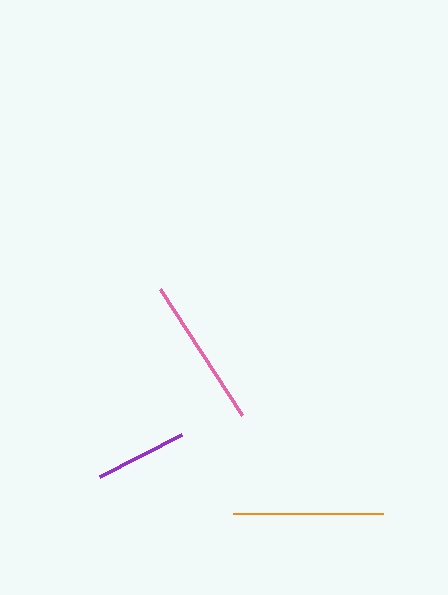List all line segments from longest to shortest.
From longest to shortest: pink, orange, purple.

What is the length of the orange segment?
The orange segment is approximately 149 pixels long.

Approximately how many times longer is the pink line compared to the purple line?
The pink line is approximately 1.6 times the length of the purple line.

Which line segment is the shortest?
The purple line is the shortest at approximately 92 pixels.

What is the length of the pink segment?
The pink segment is approximately 151 pixels long.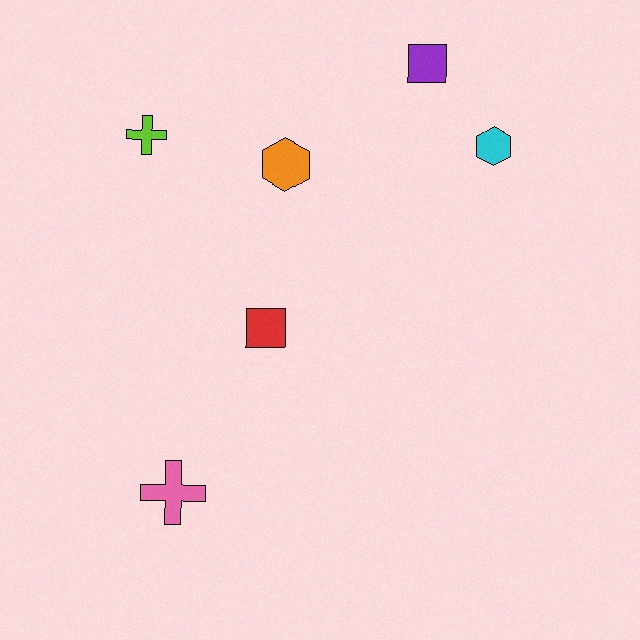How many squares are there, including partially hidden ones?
There are 2 squares.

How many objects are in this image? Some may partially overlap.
There are 6 objects.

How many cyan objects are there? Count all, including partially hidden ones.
There is 1 cyan object.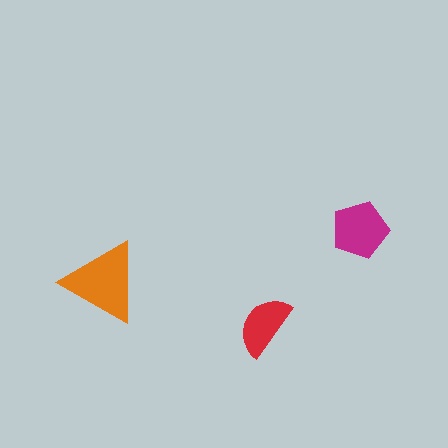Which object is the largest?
The orange triangle.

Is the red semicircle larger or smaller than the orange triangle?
Smaller.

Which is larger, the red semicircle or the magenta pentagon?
The magenta pentagon.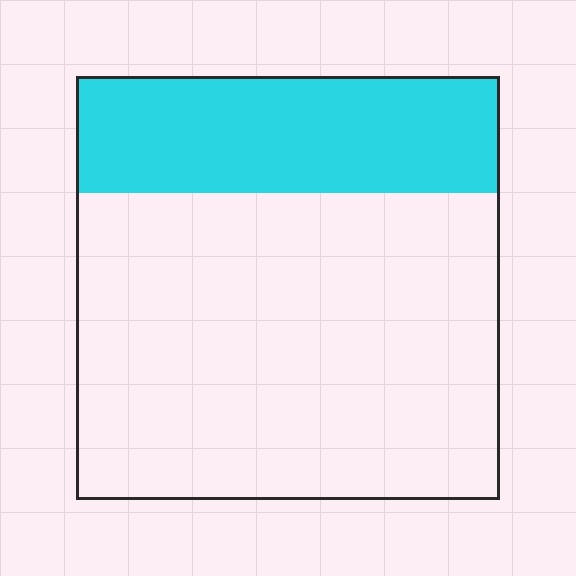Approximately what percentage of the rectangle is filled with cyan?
Approximately 30%.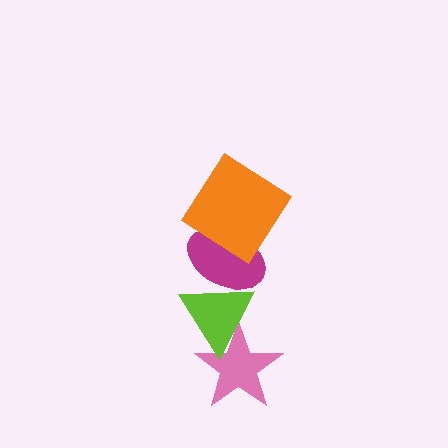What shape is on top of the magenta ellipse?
The orange diamond is on top of the magenta ellipse.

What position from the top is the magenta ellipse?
The magenta ellipse is 2nd from the top.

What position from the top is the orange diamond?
The orange diamond is 1st from the top.